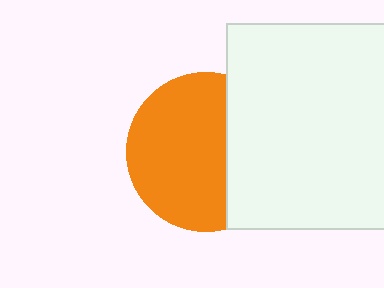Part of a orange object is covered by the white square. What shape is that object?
It is a circle.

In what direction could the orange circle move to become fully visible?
The orange circle could move left. That would shift it out from behind the white square entirely.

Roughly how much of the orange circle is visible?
Most of it is visible (roughly 65%).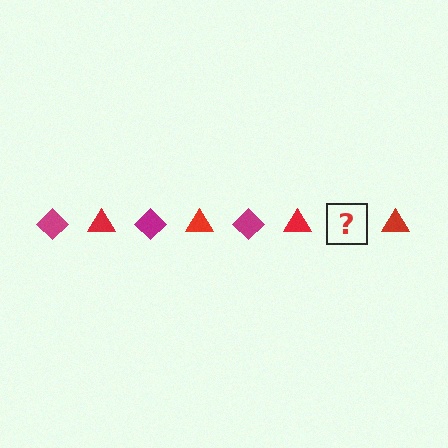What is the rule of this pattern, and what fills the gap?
The rule is that the pattern alternates between magenta diamond and red triangle. The gap should be filled with a magenta diamond.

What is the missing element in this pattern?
The missing element is a magenta diamond.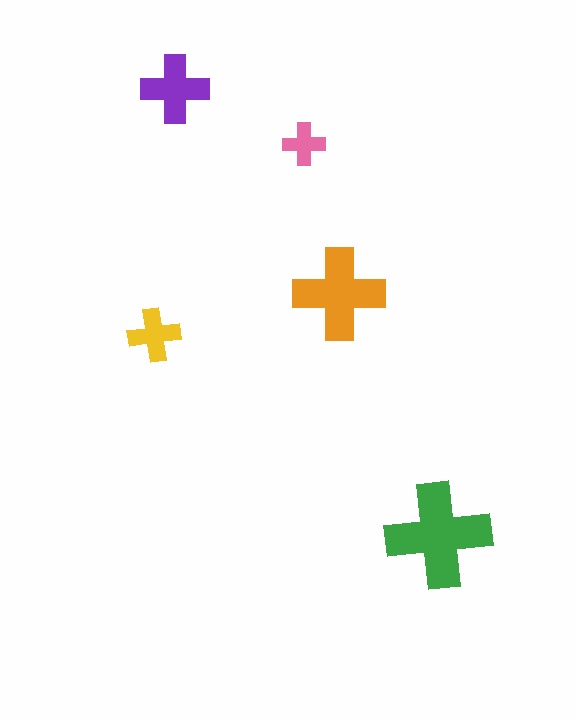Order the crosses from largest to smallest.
the green one, the orange one, the purple one, the yellow one, the pink one.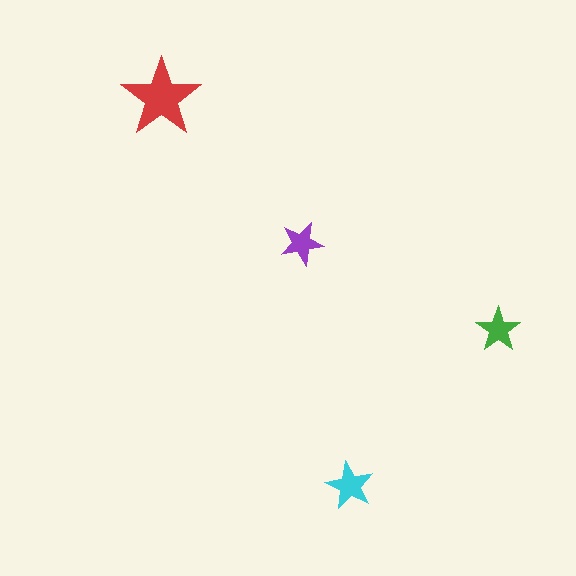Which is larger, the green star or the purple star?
The green one.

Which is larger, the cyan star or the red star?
The red one.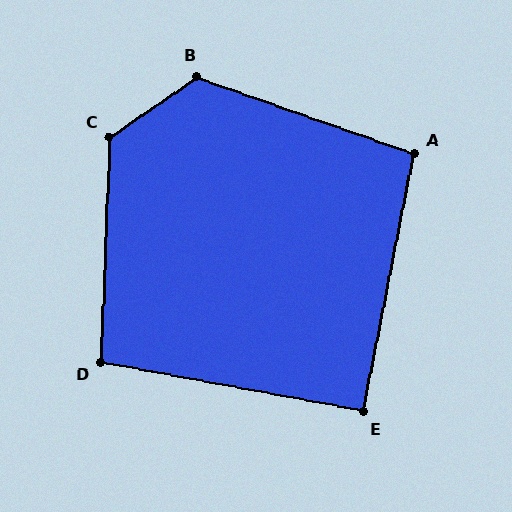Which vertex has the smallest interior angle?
E, at approximately 91 degrees.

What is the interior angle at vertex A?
Approximately 98 degrees (obtuse).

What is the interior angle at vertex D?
Approximately 98 degrees (obtuse).